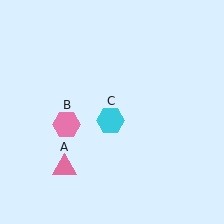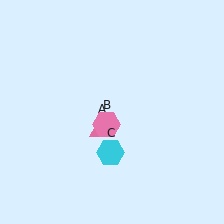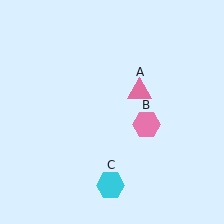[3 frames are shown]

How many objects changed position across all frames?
3 objects changed position: pink triangle (object A), pink hexagon (object B), cyan hexagon (object C).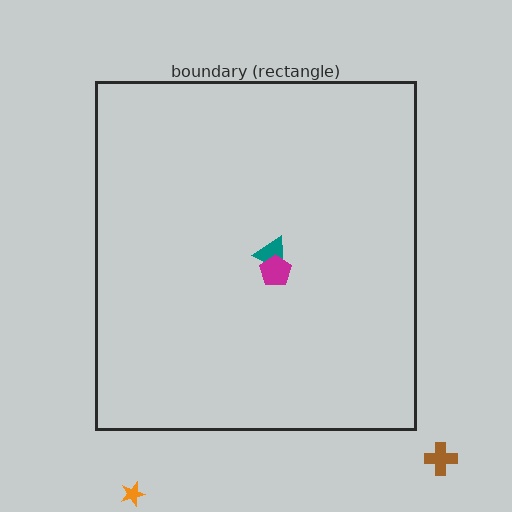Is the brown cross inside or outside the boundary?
Outside.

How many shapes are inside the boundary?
2 inside, 2 outside.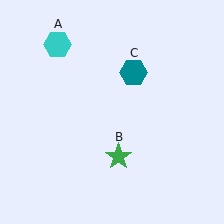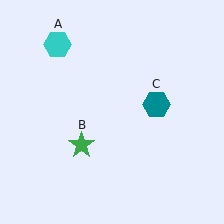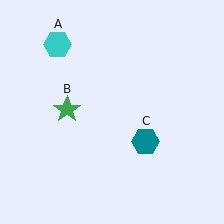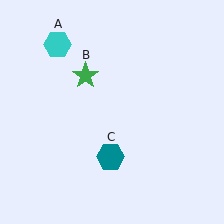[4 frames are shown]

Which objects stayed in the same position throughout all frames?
Cyan hexagon (object A) remained stationary.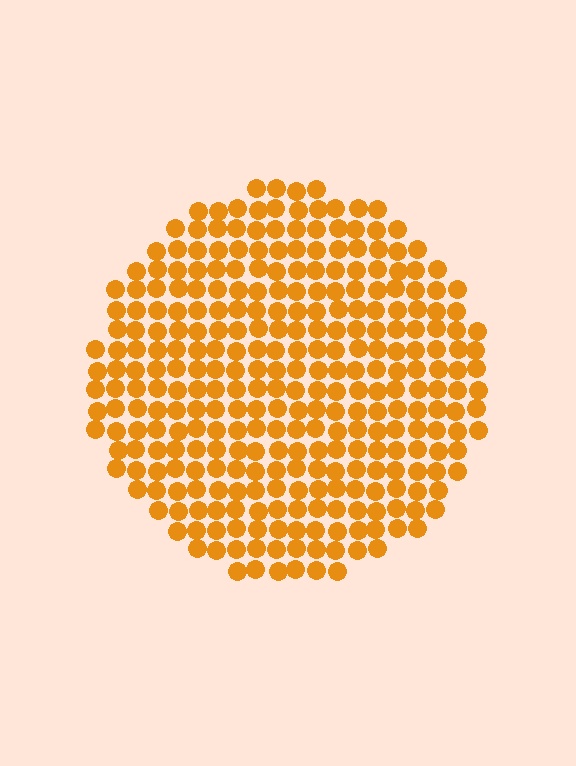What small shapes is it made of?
It is made of small circles.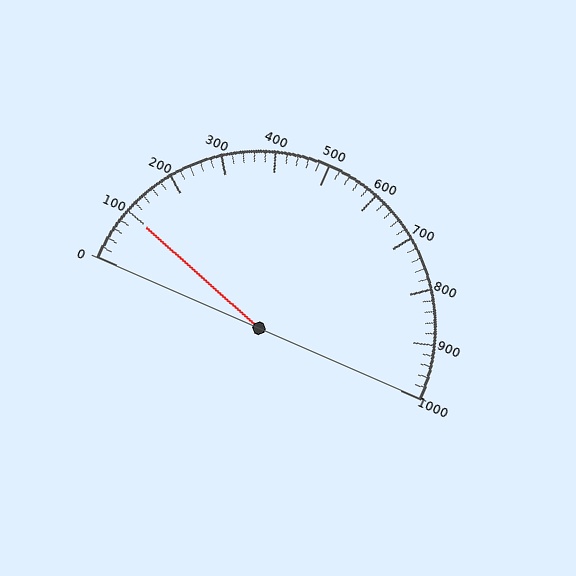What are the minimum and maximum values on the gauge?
The gauge ranges from 0 to 1000.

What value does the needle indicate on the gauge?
The needle indicates approximately 100.